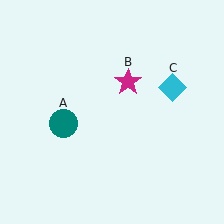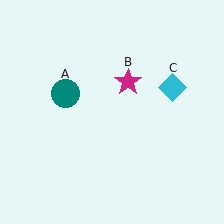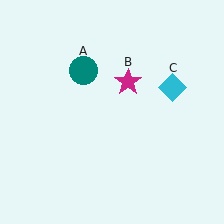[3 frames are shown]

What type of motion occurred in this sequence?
The teal circle (object A) rotated clockwise around the center of the scene.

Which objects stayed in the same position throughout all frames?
Magenta star (object B) and cyan diamond (object C) remained stationary.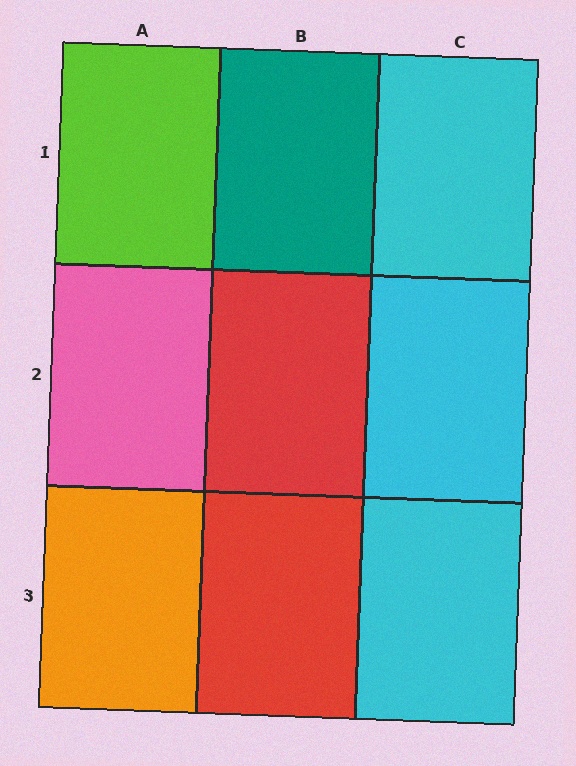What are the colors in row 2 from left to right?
Pink, red, cyan.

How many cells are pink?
1 cell is pink.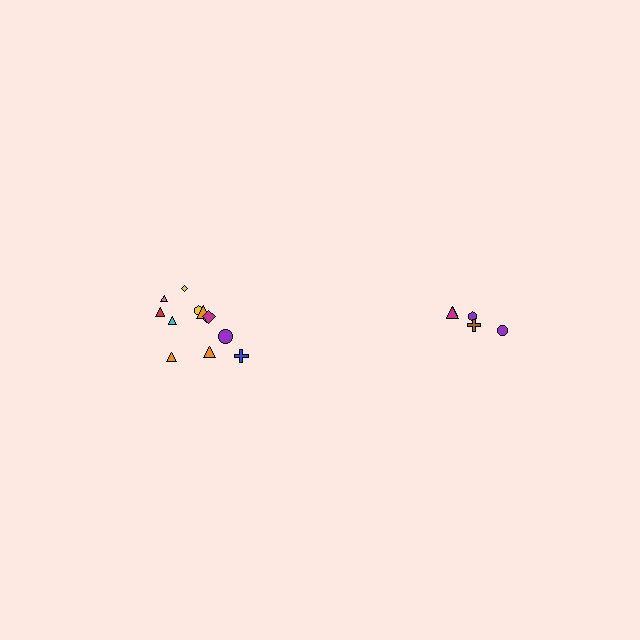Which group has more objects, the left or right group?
The left group.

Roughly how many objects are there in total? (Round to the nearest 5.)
Roughly 15 objects in total.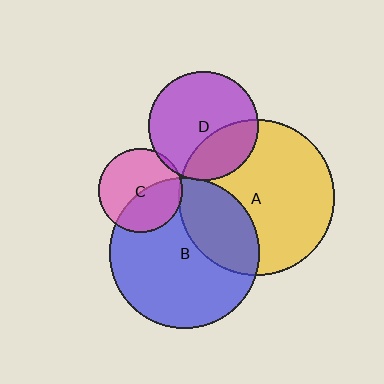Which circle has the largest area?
Circle A (yellow).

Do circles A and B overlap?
Yes.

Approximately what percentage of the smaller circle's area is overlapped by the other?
Approximately 30%.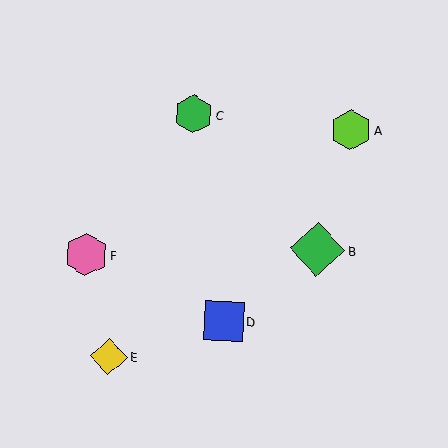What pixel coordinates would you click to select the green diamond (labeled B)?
Click at (317, 249) to select the green diamond B.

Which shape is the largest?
The green diamond (labeled B) is the largest.